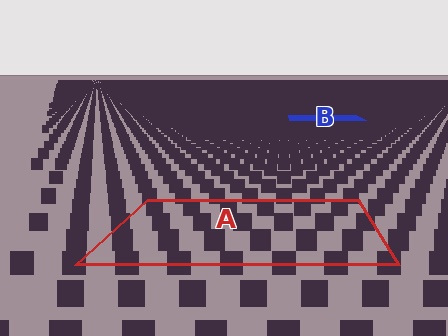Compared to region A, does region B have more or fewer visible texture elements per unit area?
Region B has more texture elements per unit area — they are packed more densely because it is farther away.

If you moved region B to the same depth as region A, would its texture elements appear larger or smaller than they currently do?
They would appear larger. At a closer depth, the same texture elements are projected at a bigger on-screen size.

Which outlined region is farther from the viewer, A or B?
Region B is farther from the viewer — the texture elements inside it appear smaller and more densely packed.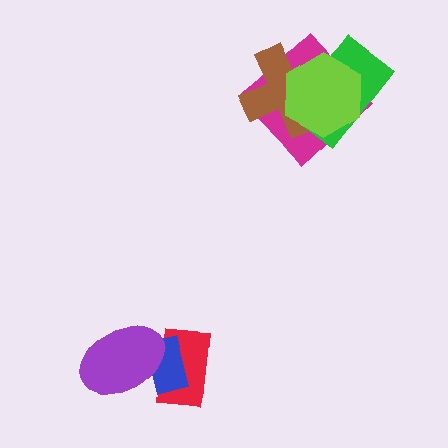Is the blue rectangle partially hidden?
Yes, it is partially covered by another shape.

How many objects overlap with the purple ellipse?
2 objects overlap with the purple ellipse.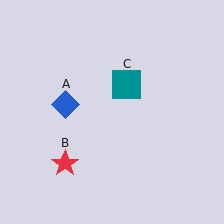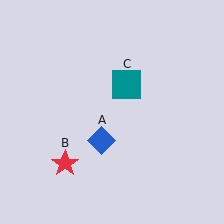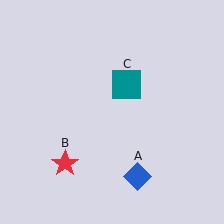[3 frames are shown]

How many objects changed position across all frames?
1 object changed position: blue diamond (object A).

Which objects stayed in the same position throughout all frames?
Red star (object B) and teal square (object C) remained stationary.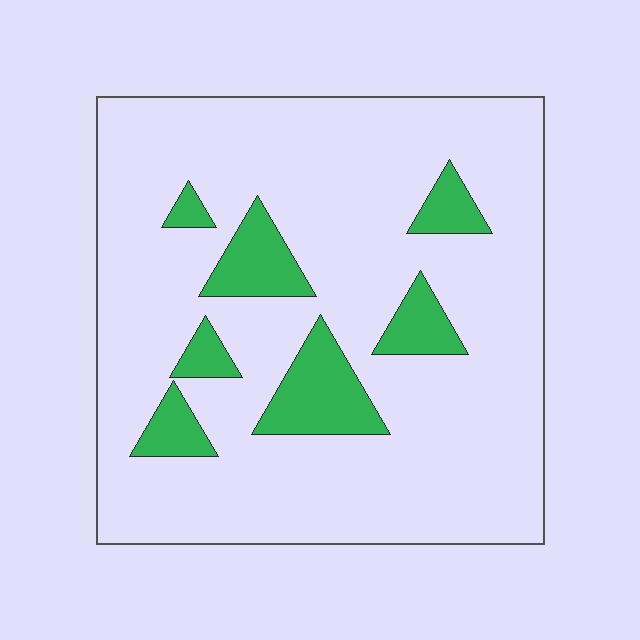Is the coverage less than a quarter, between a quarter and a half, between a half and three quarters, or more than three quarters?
Less than a quarter.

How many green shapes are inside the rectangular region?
7.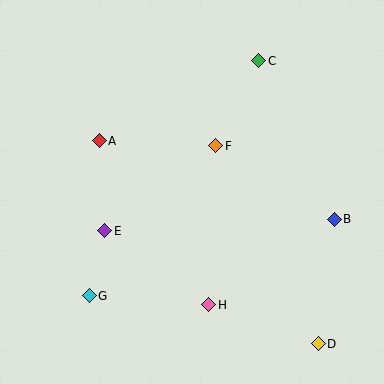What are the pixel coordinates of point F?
Point F is at (216, 146).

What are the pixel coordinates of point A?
Point A is at (99, 141).